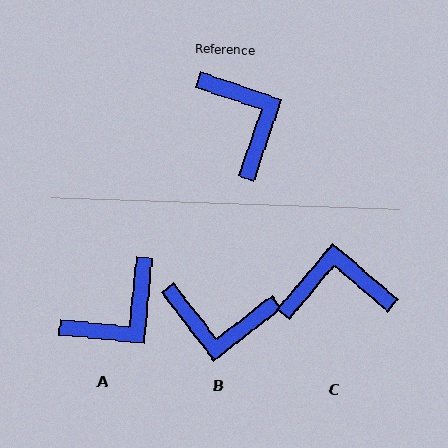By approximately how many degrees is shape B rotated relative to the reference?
Approximately 123 degrees clockwise.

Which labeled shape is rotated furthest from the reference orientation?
B, about 123 degrees away.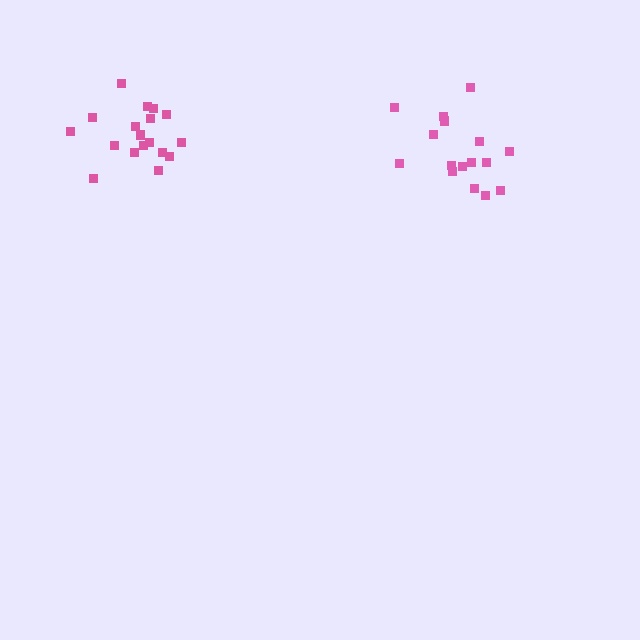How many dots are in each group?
Group 1: 16 dots, Group 2: 18 dots (34 total).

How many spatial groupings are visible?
There are 2 spatial groupings.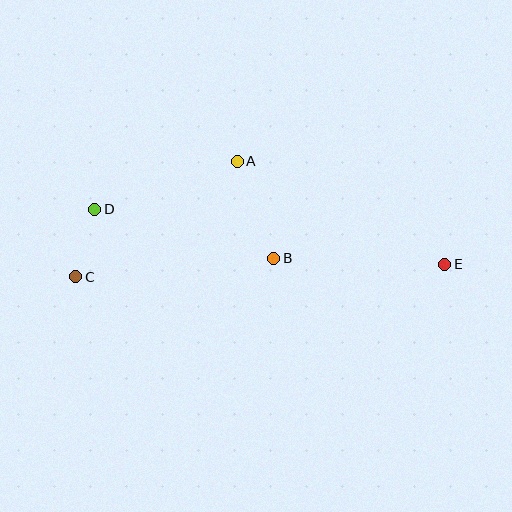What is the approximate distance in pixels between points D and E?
The distance between D and E is approximately 355 pixels.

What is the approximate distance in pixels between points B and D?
The distance between B and D is approximately 186 pixels.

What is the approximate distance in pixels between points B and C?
The distance between B and C is approximately 199 pixels.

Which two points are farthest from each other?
Points C and E are farthest from each other.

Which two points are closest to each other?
Points C and D are closest to each other.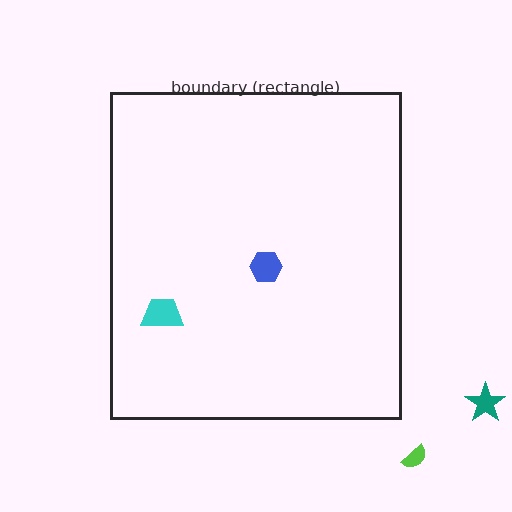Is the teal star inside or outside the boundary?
Outside.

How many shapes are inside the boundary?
2 inside, 2 outside.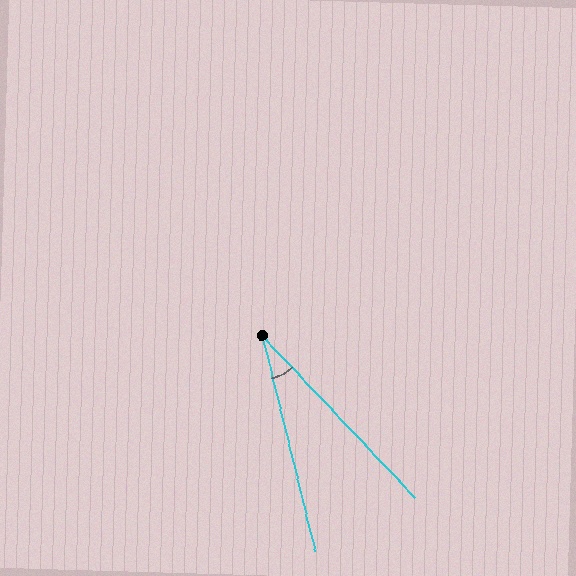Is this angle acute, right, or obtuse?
It is acute.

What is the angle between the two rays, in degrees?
Approximately 30 degrees.